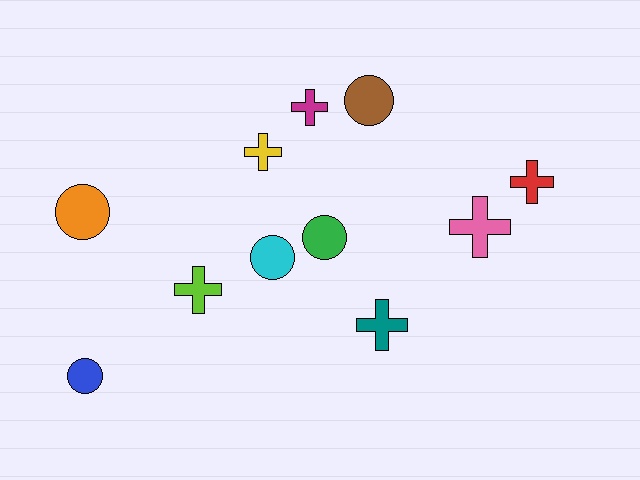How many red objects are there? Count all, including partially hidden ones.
There is 1 red object.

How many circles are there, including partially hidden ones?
There are 5 circles.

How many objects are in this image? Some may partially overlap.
There are 11 objects.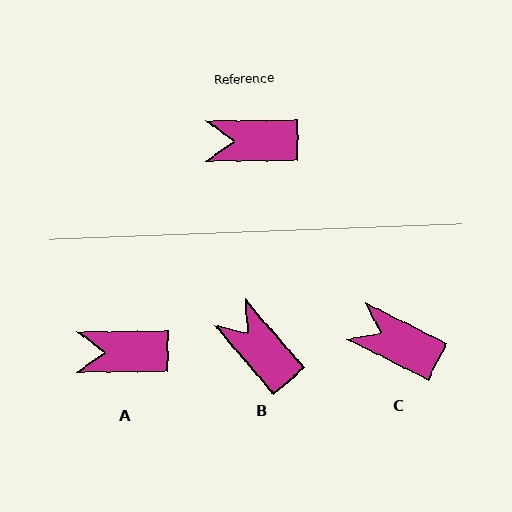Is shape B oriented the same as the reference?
No, it is off by about 49 degrees.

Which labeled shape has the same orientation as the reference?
A.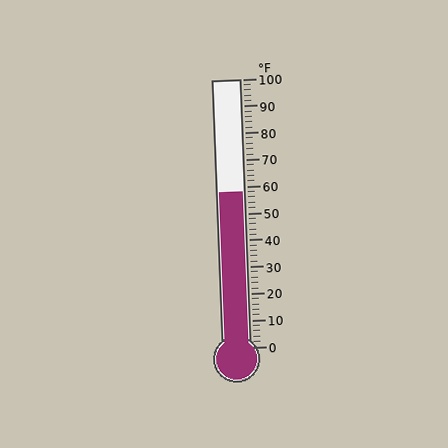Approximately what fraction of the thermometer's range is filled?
The thermometer is filled to approximately 60% of its range.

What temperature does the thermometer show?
The thermometer shows approximately 58°F.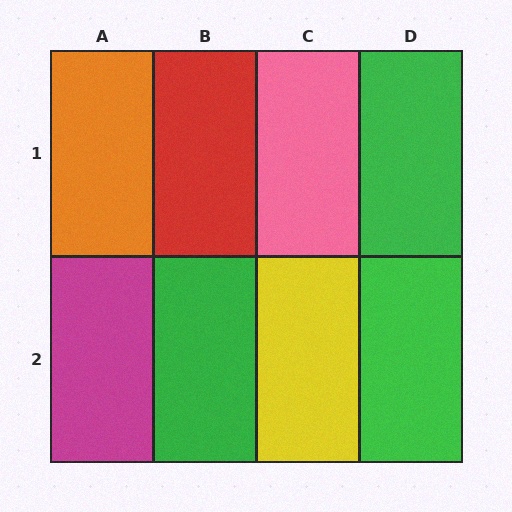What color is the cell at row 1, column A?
Orange.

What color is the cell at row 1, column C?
Pink.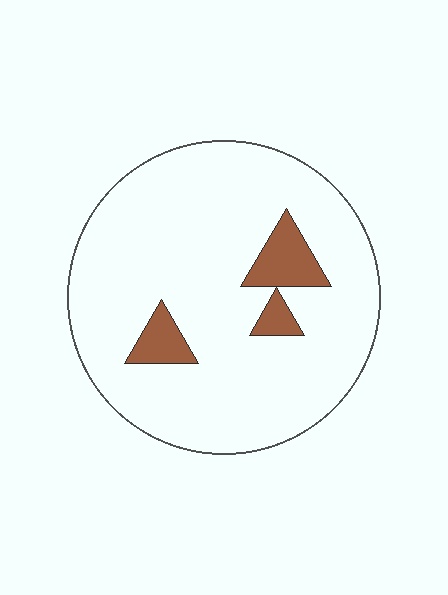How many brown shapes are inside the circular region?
3.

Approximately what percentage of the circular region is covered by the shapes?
Approximately 10%.